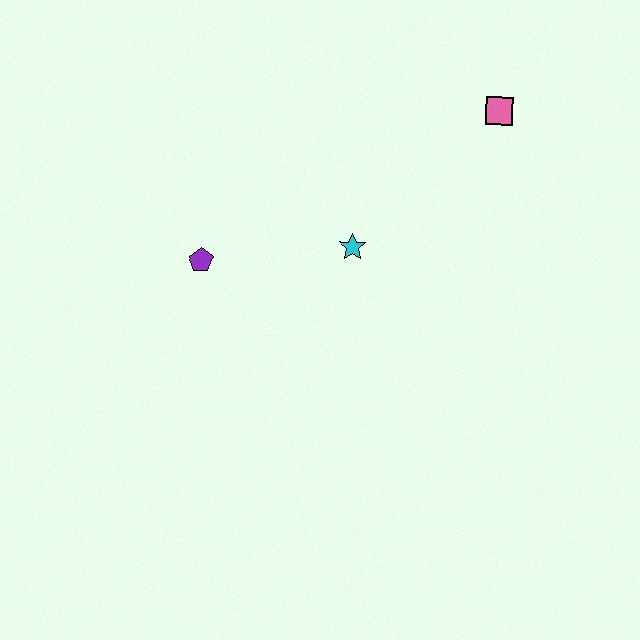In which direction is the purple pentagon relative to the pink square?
The purple pentagon is to the left of the pink square.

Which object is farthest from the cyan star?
The pink square is farthest from the cyan star.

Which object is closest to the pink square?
The cyan star is closest to the pink square.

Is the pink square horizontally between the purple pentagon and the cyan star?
No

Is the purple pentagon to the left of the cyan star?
Yes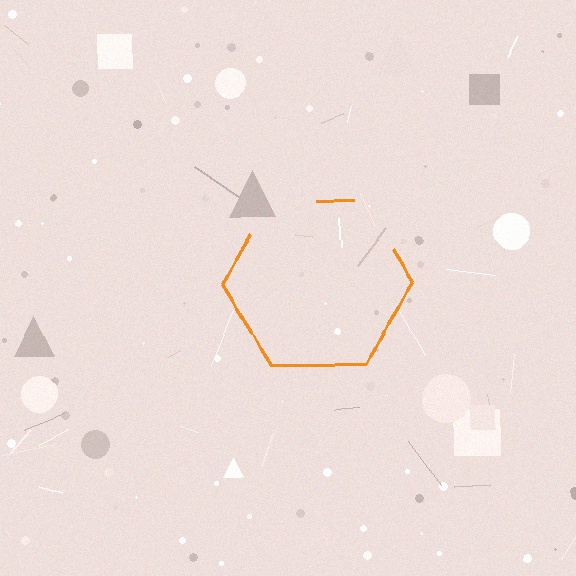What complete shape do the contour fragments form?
The contour fragments form a hexagon.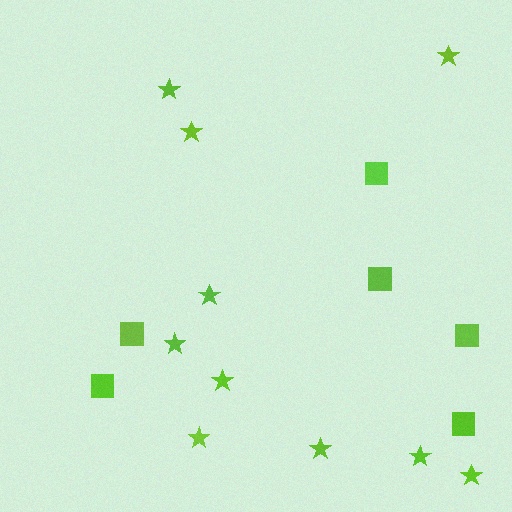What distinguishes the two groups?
There are 2 groups: one group of stars (10) and one group of squares (6).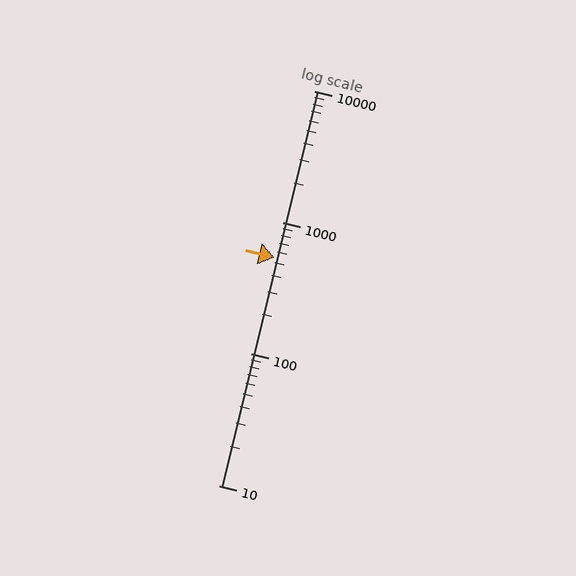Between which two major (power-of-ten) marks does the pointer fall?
The pointer is between 100 and 1000.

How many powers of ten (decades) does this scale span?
The scale spans 3 decades, from 10 to 10000.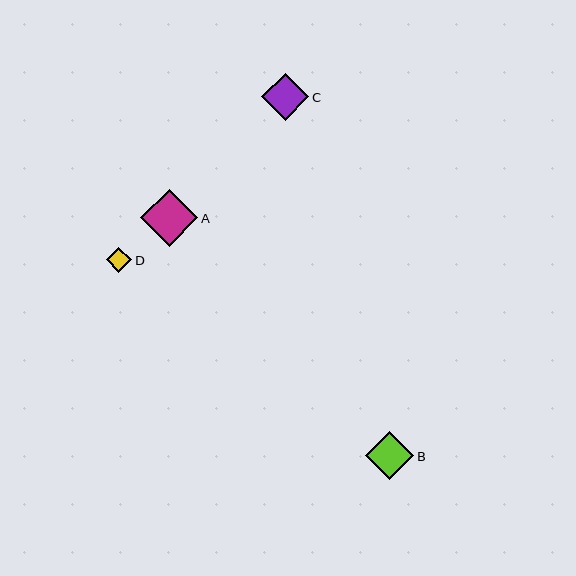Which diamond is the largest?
Diamond A is the largest with a size of approximately 57 pixels.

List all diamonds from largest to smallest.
From largest to smallest: A, B, C, D.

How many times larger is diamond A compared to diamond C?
Diamond A is approximately 1.2 times the size of diamond C.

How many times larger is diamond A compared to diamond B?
Diamond A is approximately 1.2 times the size of diamond B.